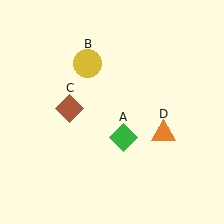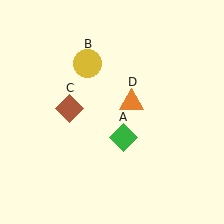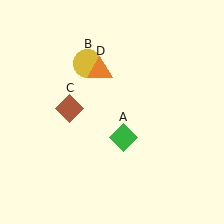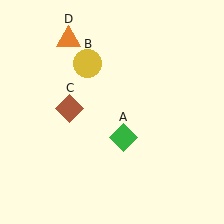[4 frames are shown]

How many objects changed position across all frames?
1 object changed position: orange triangle (object D).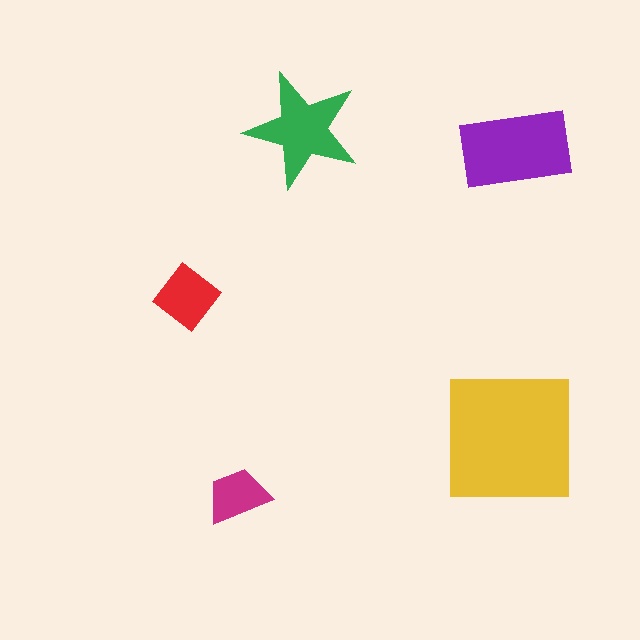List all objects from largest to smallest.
The yellow square, the purple rectangle, the green star, the red diamond, the magenta trapezoid.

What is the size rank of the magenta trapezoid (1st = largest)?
5th.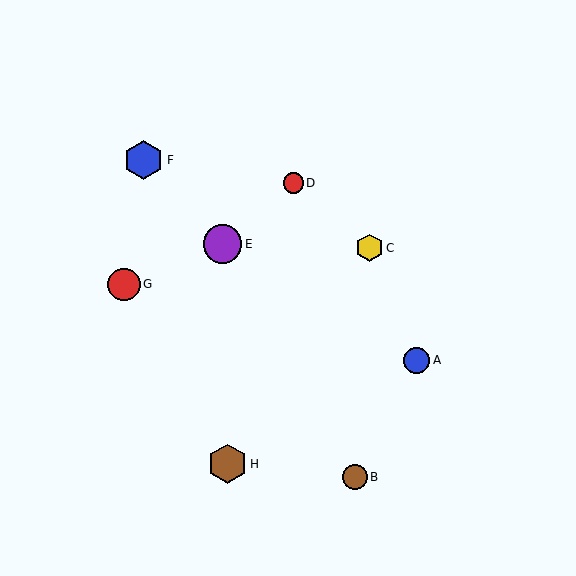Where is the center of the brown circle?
The center of the brown circle is at (355, 477).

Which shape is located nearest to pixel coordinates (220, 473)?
The brown hexagon (labeled H) at (228, 464) is nearest to that location.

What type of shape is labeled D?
Shape D is a red circle.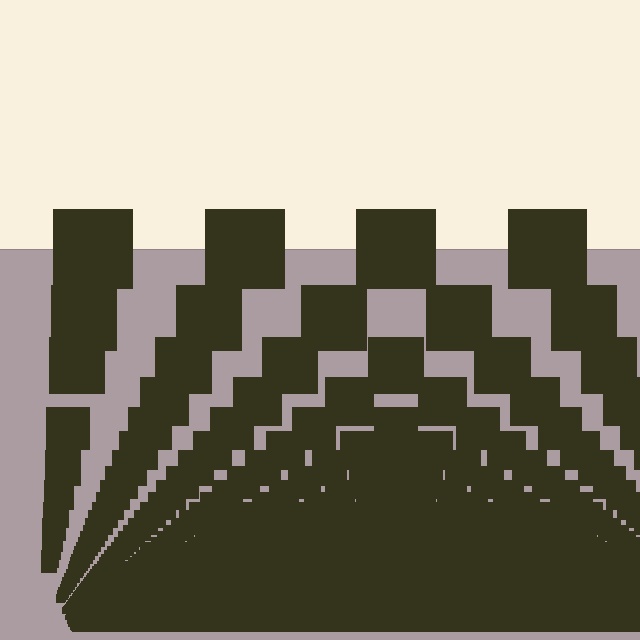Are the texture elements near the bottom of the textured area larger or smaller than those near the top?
Smaller. The gradient is inverted — elements near the bottom are smaller and denser.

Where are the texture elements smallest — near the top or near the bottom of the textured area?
Near the bottom.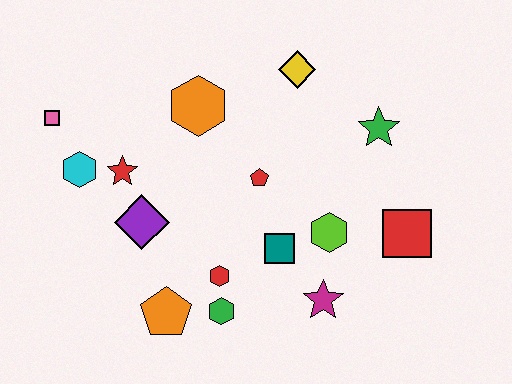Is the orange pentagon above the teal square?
No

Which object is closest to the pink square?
The cyan hexagon is closest to the pink square.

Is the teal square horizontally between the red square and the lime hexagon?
No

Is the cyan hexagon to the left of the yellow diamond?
Yes